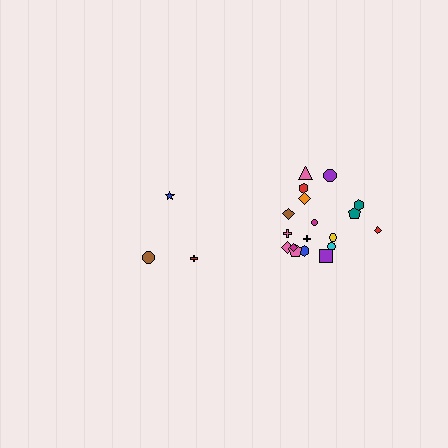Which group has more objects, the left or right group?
The right group.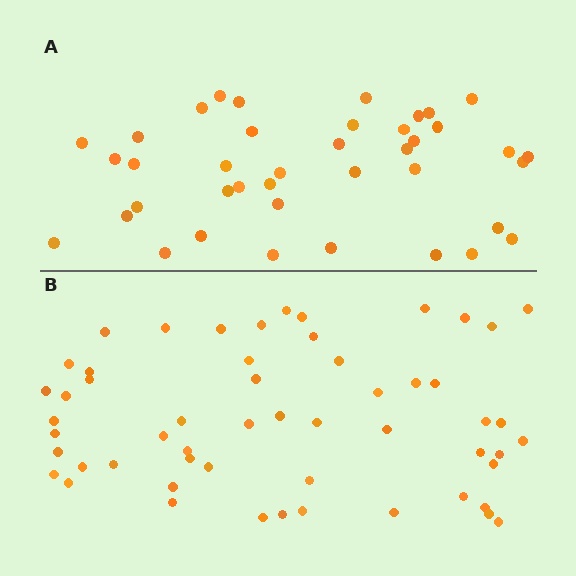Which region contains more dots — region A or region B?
Region B (the bottom region) has more dots.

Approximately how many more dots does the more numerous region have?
Region B has approximately 15 more dots than region A.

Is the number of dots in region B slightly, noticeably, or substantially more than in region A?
Region B has noticeably more, but not dramatically so. The ratio is roughly 1.4 to 1.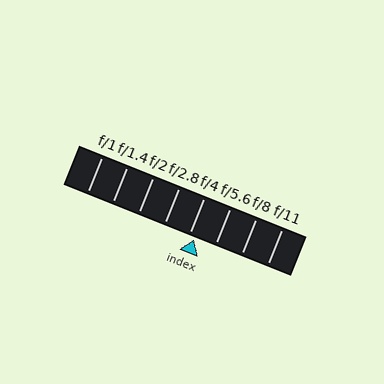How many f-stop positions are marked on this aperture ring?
There are 8 f-stop positions marked.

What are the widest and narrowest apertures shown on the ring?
The widest aperture shown is f/1 and the narrowest is f/11.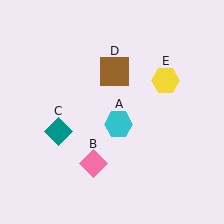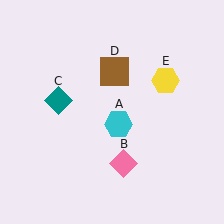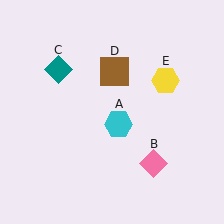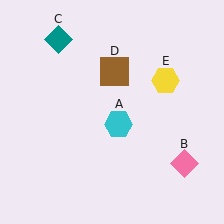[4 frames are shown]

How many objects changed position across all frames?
2 objects changed position: pink diamond (object B), teal diamond (object C).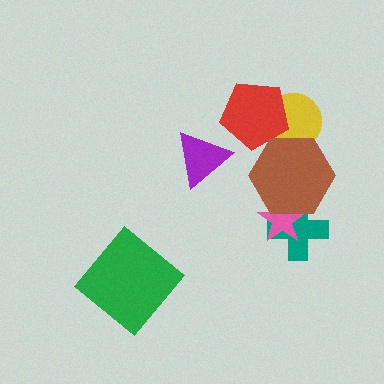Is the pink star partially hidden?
Yes, it is partially covered by another shape.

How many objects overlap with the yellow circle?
2 objects overlap with the yellow circle.